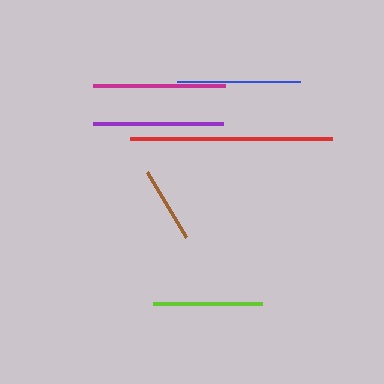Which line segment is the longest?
The red line is the longest at approximately 202 pixels.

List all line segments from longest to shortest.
From longest to shortest: red, magenta, purple, blue, lime, brown.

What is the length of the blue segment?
The blue segment is approximately 123 pixels long.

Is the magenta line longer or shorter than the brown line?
The magenta line is longer than the brown line.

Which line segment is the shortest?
The brown line is the shortest at approximately 76 pixels.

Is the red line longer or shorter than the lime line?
The red line is longer than the lime line.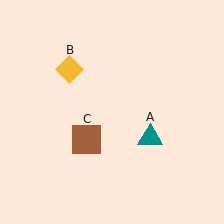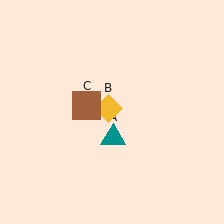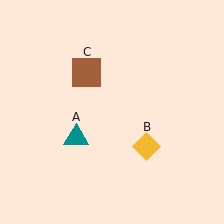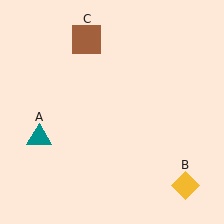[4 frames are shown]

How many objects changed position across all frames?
3 objects changed position: teal triangle (object A), yellow diamond (object B), brown square (object C).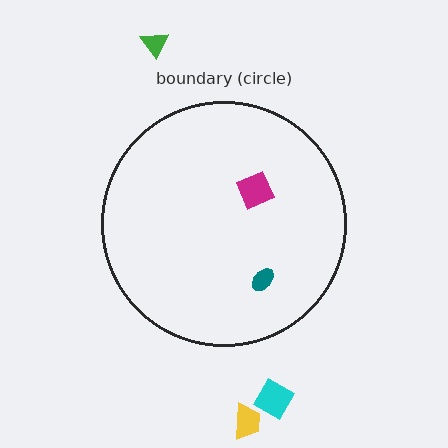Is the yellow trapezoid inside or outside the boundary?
Outside.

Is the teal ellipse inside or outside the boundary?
Inside.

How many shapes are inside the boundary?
2 inside, 3 outside.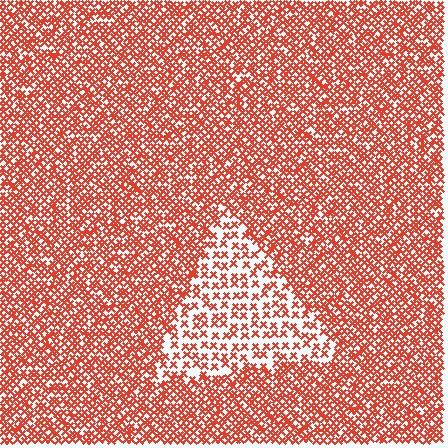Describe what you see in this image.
The image contains small red elements arranged at two different densities. A triangle-shaped region is visible where the elements are less densely packed than the surrounding area.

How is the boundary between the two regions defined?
The boundary is defined by a change in element density (approximately 2.2x ratio). All elements are the same color, size, and shape.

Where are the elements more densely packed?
The elements are more densely packed outside the triangle boundary.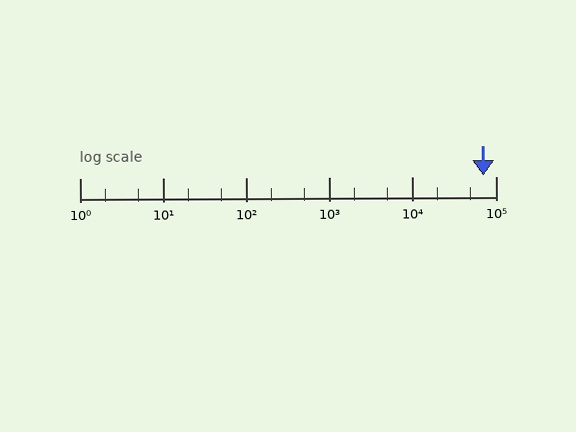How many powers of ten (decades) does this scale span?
The scale spans 5 decades, from 1 to 100000.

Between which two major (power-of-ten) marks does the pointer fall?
The pointer is between 10000 and 100000.